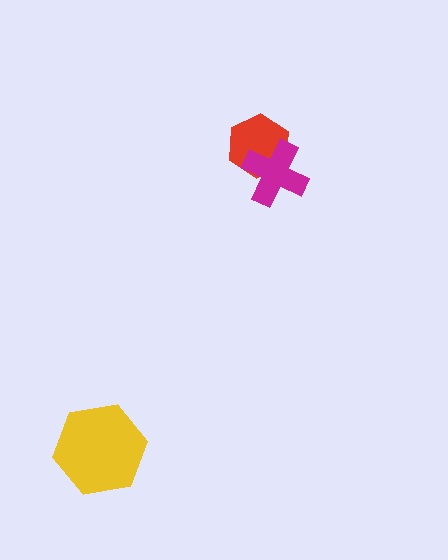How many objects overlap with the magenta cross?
1 object overlaps with the magenta cross.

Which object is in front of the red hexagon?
The magenta cross is in front of the red hexagon.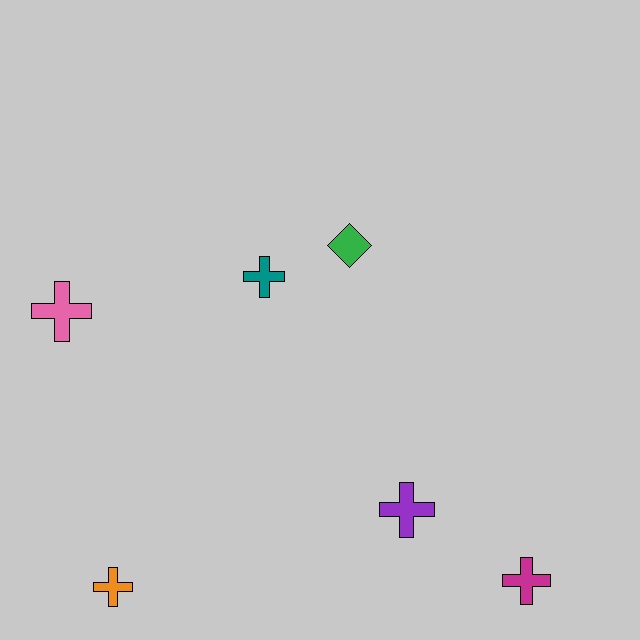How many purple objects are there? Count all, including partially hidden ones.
There is 1 purple object.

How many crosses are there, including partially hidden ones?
There are 5 crosses.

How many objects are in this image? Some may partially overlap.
There are 6 objects.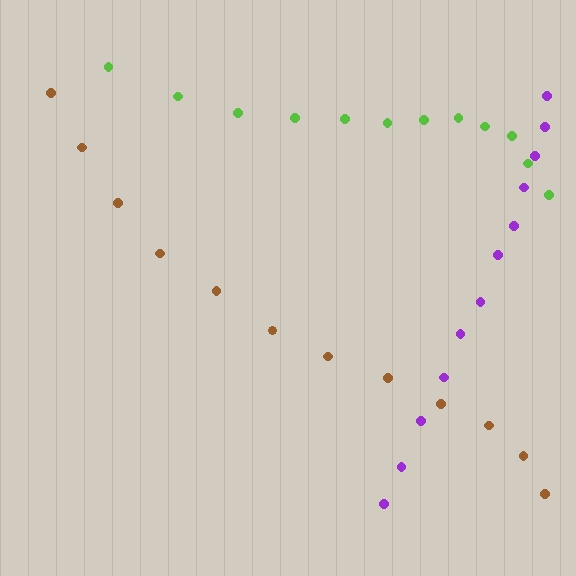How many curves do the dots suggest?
There are 3 distinct paths.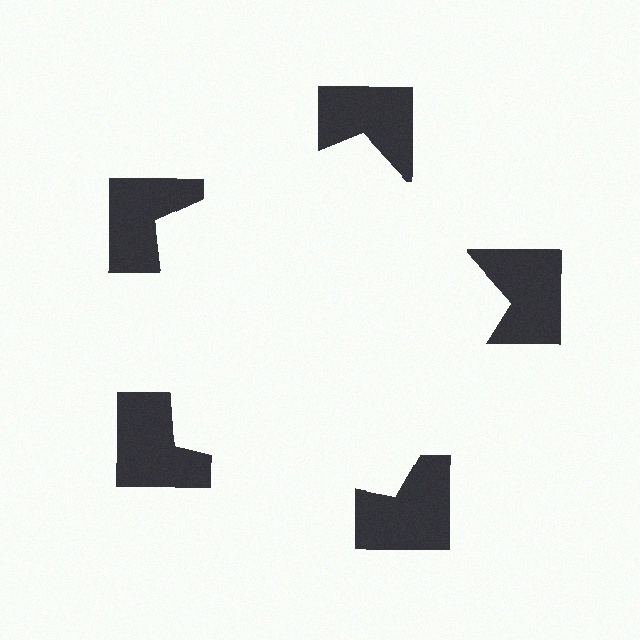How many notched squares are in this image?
There are 5 — one at each vertex of the illusory pentagon.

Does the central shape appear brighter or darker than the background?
It typically appears slightly brighter than the background, even though no actual brightness change is drawn.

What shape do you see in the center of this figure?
An illusory pentagon — its edges are inferred from the aligned wedge cuts in the notched squares, not physically drawn.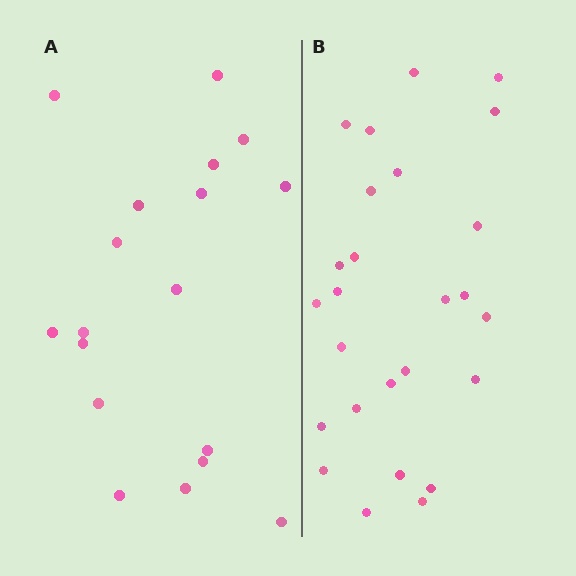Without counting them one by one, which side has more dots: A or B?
Region B (the right region) has more dots.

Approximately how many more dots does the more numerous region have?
Region B has roughly 8 or so more dots than region A.